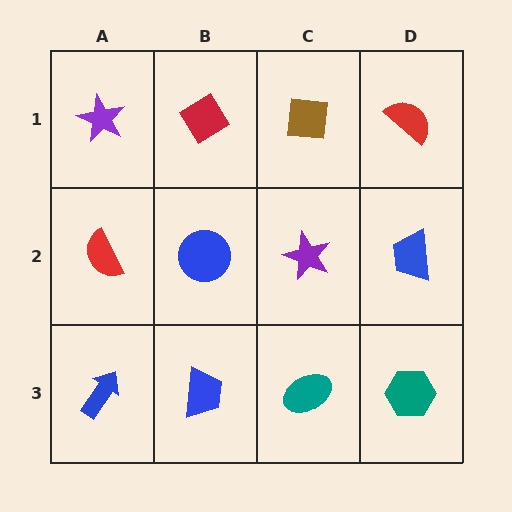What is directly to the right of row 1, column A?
A red diamond.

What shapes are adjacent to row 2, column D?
A red semicircle (row 1, column D), a teal hexagon (row 3, column D), a purple star (row 2, column C).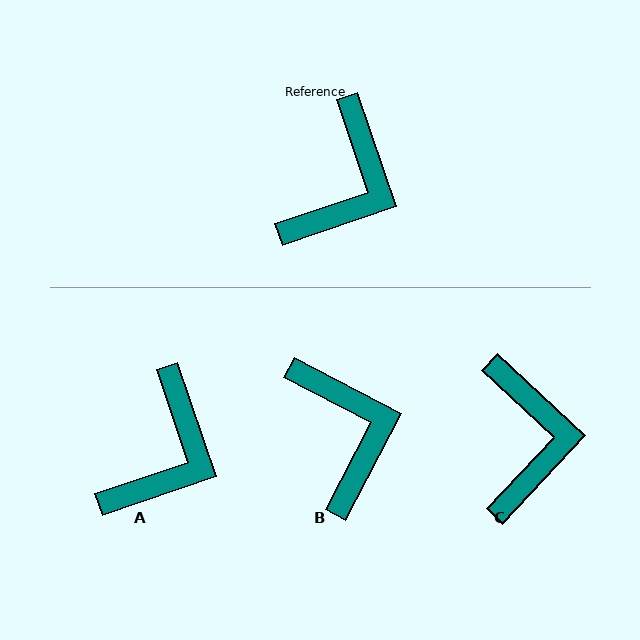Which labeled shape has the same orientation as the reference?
A.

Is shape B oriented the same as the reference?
No, it is off by about 44 degrees.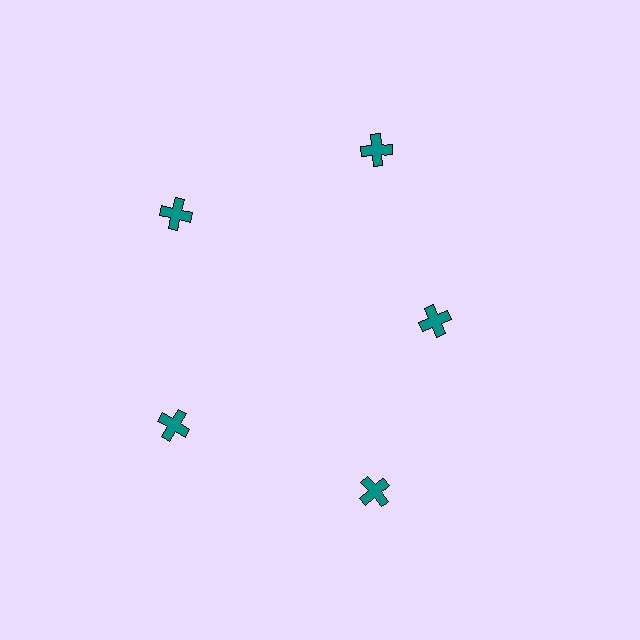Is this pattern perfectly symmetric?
No. The 5 teal crosses are arranged in a ring, but one element near the 3 o'clock position is pulled inward toward the center, breaking the 5-fold rotational symmetry.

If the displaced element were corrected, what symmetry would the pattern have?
It would have 5-fold rotational symmetry — the pattern would map onto itself every 72 degrees.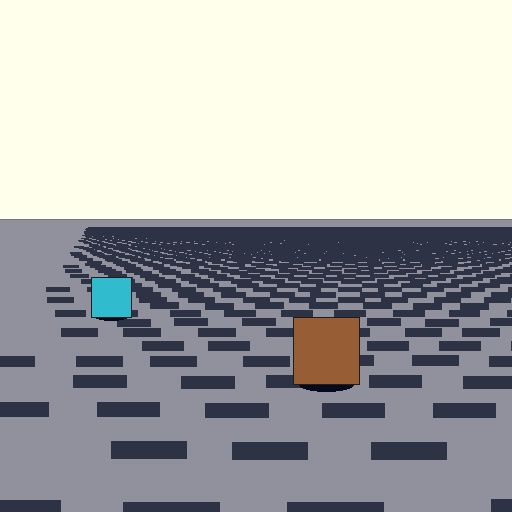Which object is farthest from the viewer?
The cyan square is farthest from the viewer. It appears smaller and the ground texture around it is denser.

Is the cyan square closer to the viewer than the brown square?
No. The brown square is closer — you can tell from the texture gradient: the ground texture is coarser near it.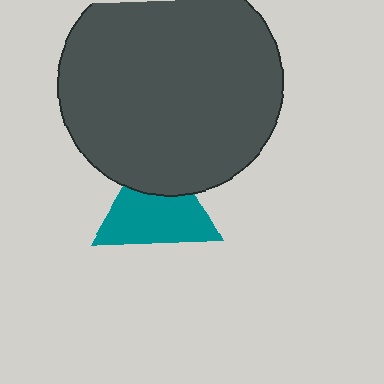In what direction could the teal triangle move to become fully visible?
The teal triangle could move down. That would shift it out from behind the dark gray circle entirely.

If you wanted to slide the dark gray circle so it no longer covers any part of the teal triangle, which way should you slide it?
Slide it up — that is the most direct way to separate the two shapes.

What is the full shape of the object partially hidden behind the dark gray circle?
The partially hidden object is a teal triangle.